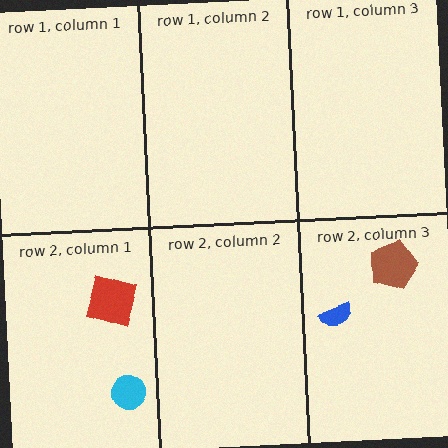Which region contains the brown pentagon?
The row 2, column 3 region.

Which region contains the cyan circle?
The row 2, column 1 region.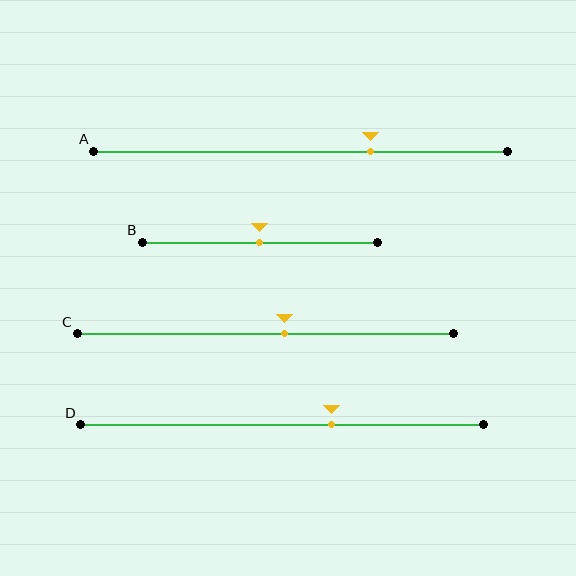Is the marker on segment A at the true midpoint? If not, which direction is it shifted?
No, the marker on segment A is shifted to the right by about 17% of the segment length.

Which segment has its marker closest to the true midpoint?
Segment B has its marker closest to the true midpoint.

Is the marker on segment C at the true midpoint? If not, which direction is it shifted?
No, the marker on segment C is shifted to the right by about 5% of the segment length.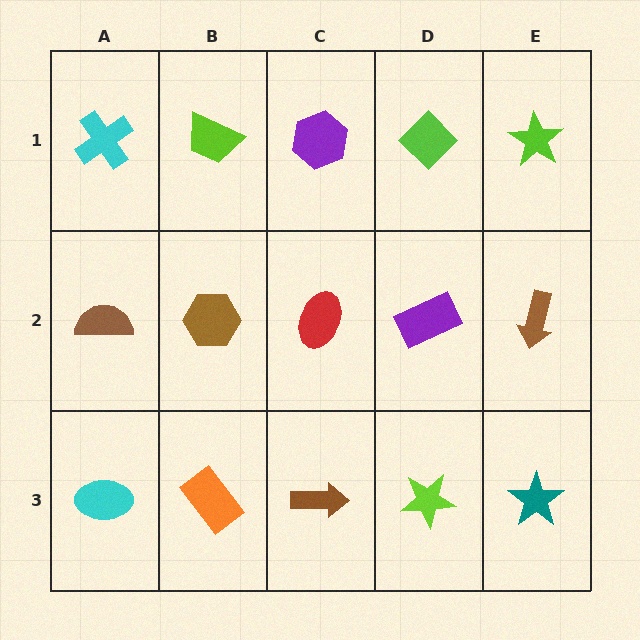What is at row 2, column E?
A brown arrow.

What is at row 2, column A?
A brown semicircle.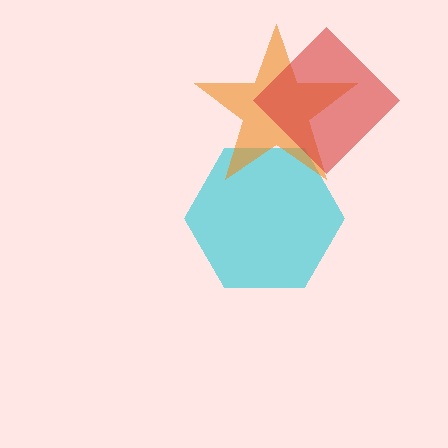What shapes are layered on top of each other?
The layered shapes are: a cyan hexagon, an orange star, a red diamond.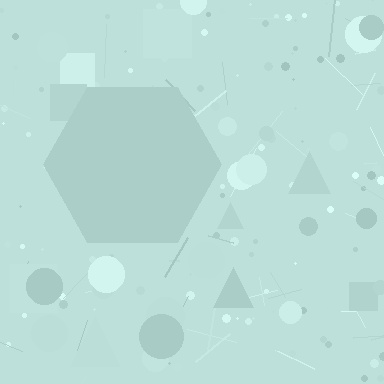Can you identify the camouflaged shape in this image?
The camouflaged shape is a hexagon.